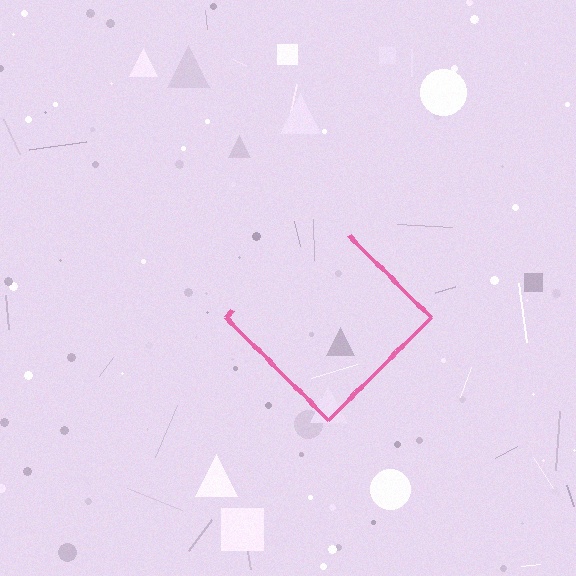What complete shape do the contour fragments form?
The contour fragments form a diamond.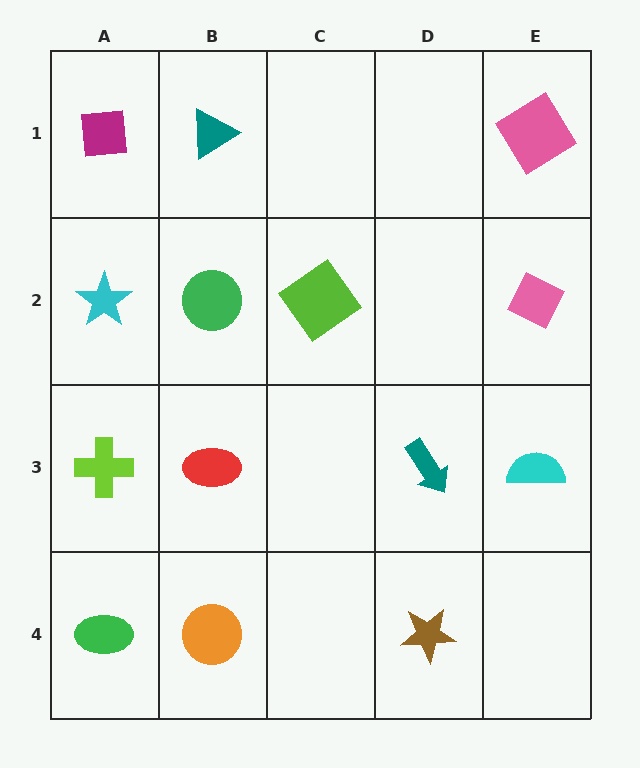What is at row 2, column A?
A cyan star.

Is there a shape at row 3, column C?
No, that cell is empty.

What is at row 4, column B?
An orange circle.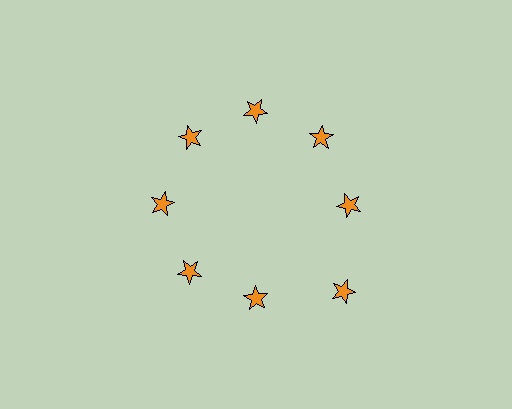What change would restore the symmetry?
The symmetry would be restored by moving it inward, back onto the ring so that all 8 stars sit at equal angles and equal distance from the center.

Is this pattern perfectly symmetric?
No. The 8 orange stars are arranged in a ring, but one element near the 4 o'clock position is pushed outward from the center, breaking the 8-fold rotational symmetry.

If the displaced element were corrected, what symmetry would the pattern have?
It would have 8-fold rotational symmetry — the pattern would map onto itself every 45 degrees.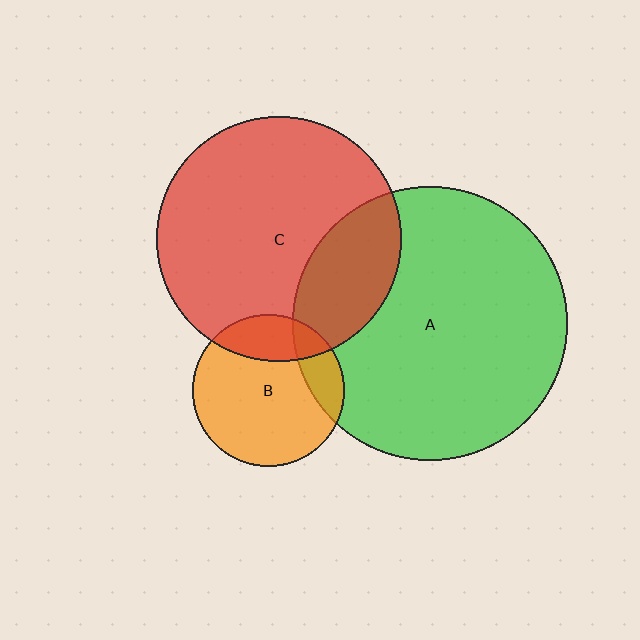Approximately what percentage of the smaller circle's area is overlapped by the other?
Approximately 25%.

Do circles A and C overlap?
Yes.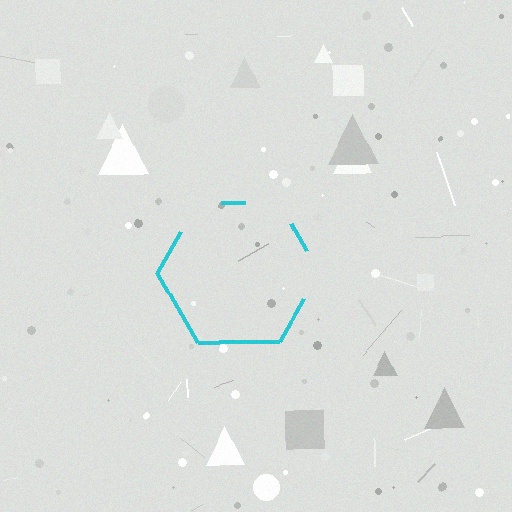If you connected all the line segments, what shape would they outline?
They would outline a hexagon.